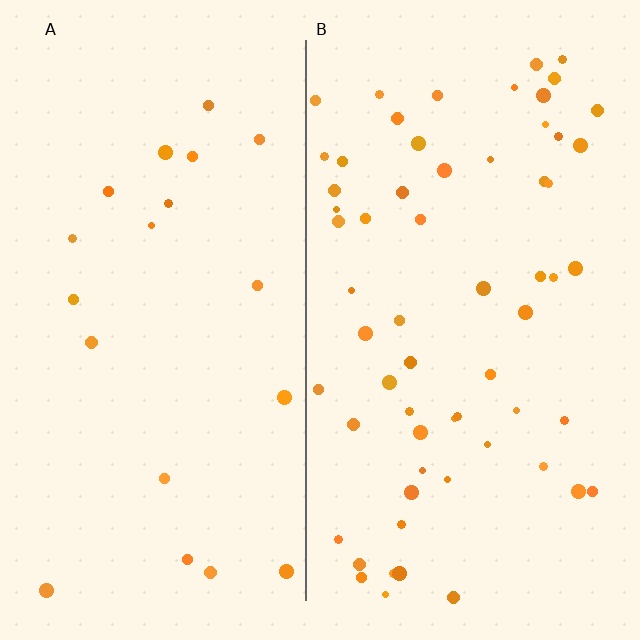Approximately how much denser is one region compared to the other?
Approximately 3.2× — region B over region A.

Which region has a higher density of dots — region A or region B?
B (the right).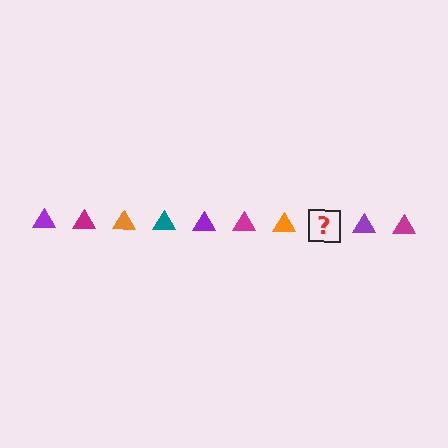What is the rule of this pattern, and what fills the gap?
The rule is that the pattern cycles through purple, magenta, orange, teal triangles. The gap should be filled with a teal triangle.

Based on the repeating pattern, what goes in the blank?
The blank should be a teal triangle.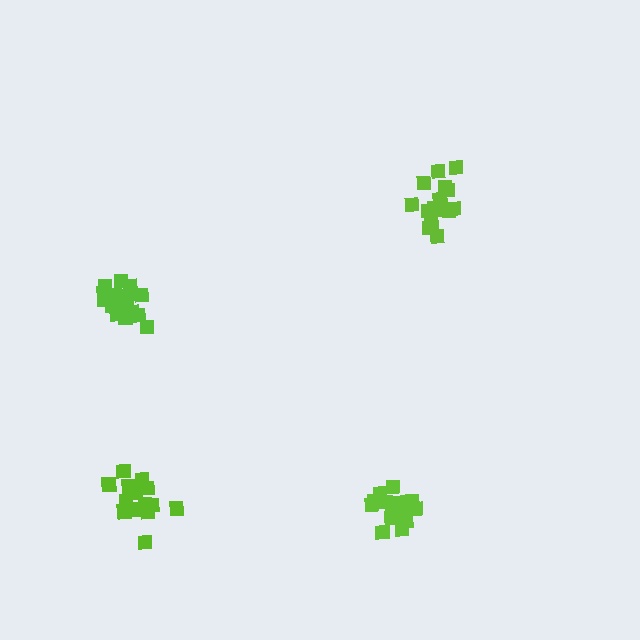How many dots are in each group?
Group 1: 19 dots, Group 2: 15 dots, Group 3: 20 dots, Group 4: 17 dots (71 total).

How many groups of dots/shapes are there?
There are 4 groups.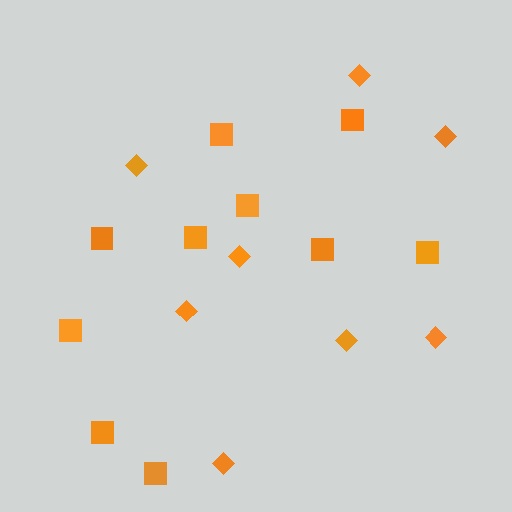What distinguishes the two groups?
There are 2 groups: one group of squares (10) and one group of diamonds (8).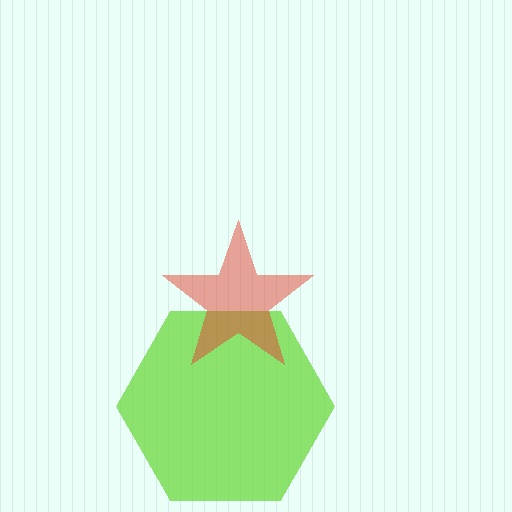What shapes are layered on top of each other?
The layered shapes are: a lime hexagon, a red star.